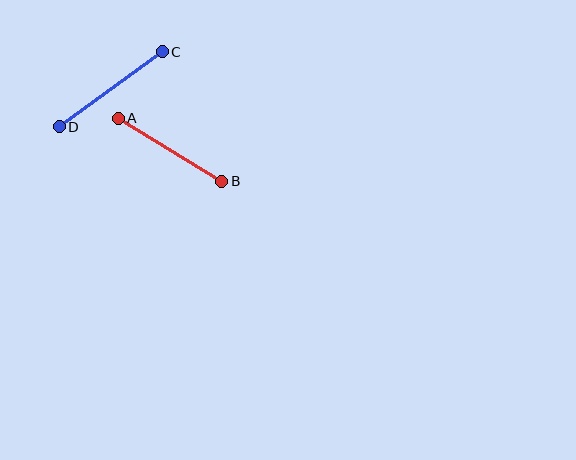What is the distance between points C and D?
The distance is approximately 127 pixels.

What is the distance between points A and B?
The distance is approximately 121 pixels.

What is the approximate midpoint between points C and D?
The midpoint is at approximately (111, 89) pixels.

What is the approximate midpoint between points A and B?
The midpoint is at approximately (170, 150) pixels.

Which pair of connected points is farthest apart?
Points C and D are farthest apart.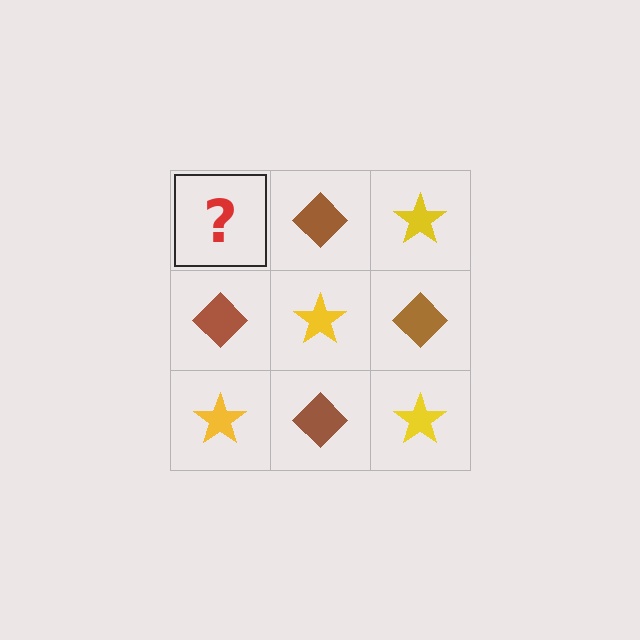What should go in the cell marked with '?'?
The missing cell should contain a yellow star.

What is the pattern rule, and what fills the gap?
The rule is that it alternates yellow star and brown diamond in a checkerboard pattern. The gap should be filled with a yellow star.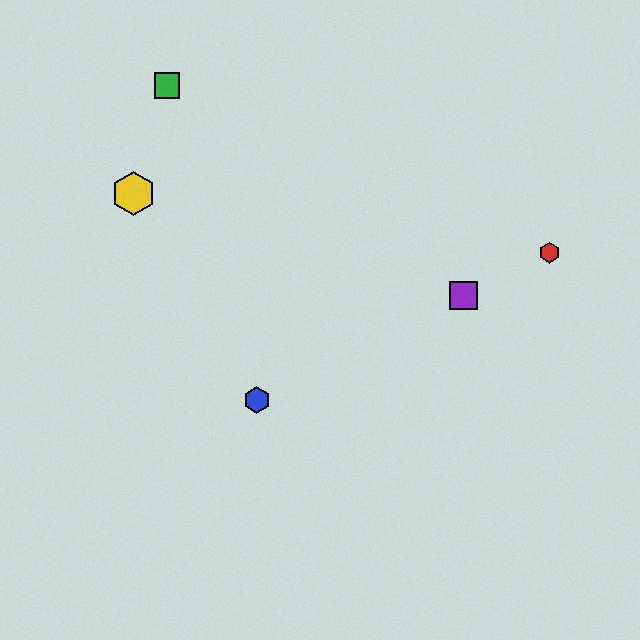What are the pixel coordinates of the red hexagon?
The red hexagon is at (549, 253).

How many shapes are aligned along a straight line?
3 shapes (the red hexagon, the blue hexagon, the purple square) are aligned along a straight line.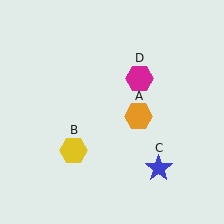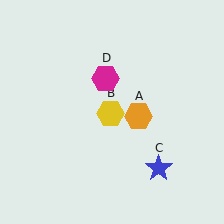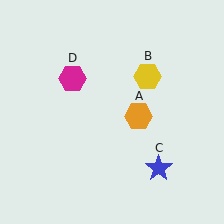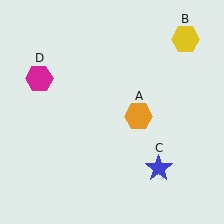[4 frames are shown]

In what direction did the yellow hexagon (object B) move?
The yellow hexagon (object B) moved up and to the right.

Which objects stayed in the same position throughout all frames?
Orange hexagon (object A) and blue star (object C) remained stationary.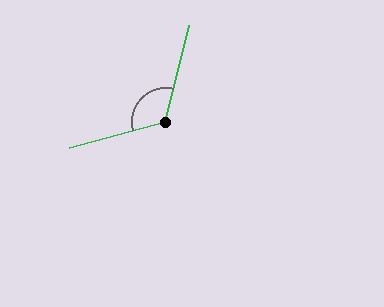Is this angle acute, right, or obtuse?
It is obtuse.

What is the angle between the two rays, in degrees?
Approximately 119 degrees.